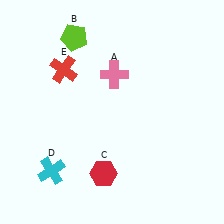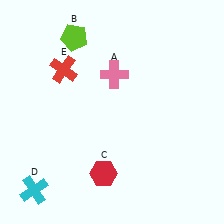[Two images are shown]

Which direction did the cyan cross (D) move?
The cyan cross (D) moved down.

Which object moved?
The cyan cross (D) moved down.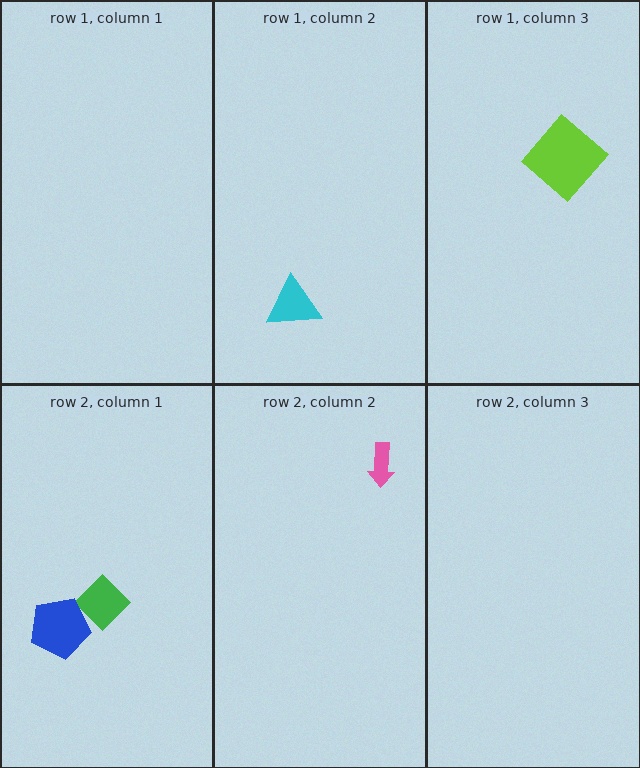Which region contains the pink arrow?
The row 2, column 2 region.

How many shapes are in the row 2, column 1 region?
2.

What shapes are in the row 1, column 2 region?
The cyan triangle.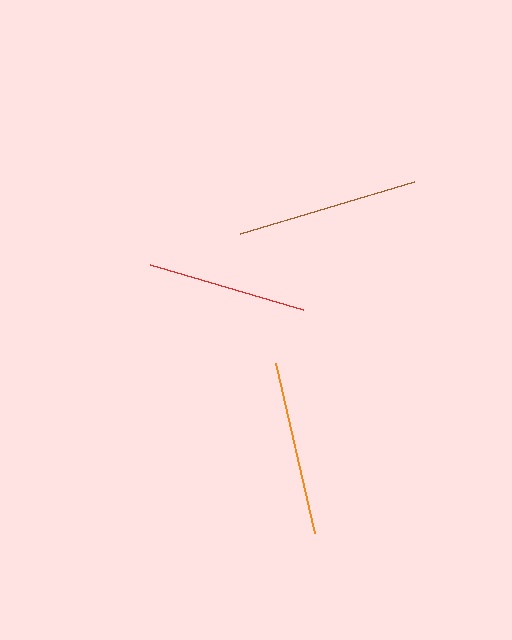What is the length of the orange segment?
The orange segment is approximately 175 pixels long.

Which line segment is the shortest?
The red line is the shortest at approximately 159 pixels.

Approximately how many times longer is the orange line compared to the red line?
The orange line is approximately 1.1 times the length of the red line.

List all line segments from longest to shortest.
From longest to shortest: brown, orange, red.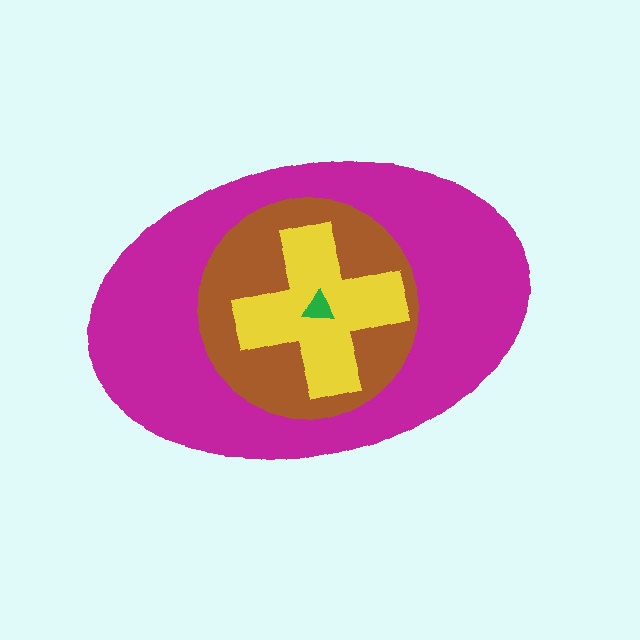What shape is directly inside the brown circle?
The yellow cross.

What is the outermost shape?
The magenta ellipse.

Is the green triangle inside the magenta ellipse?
Yes.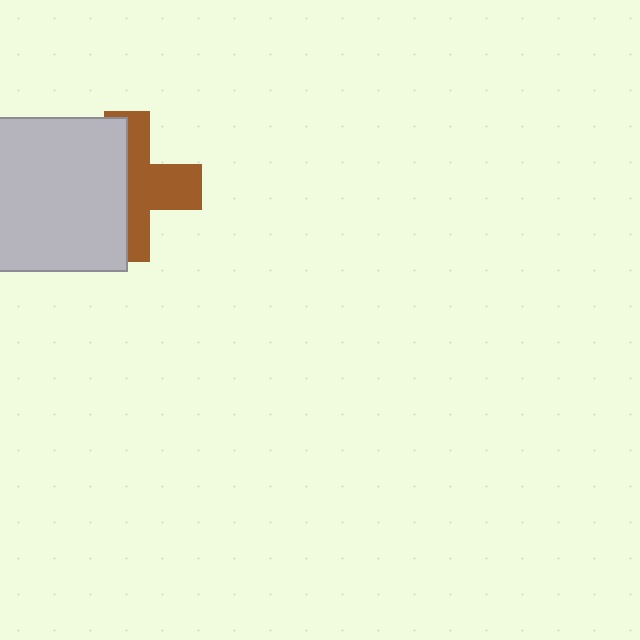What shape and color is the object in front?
The object in front is a light gray rectangle.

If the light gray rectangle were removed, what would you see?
You would see the complete brown cross.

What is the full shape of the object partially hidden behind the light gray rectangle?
The partially hidden object is a brown cross.